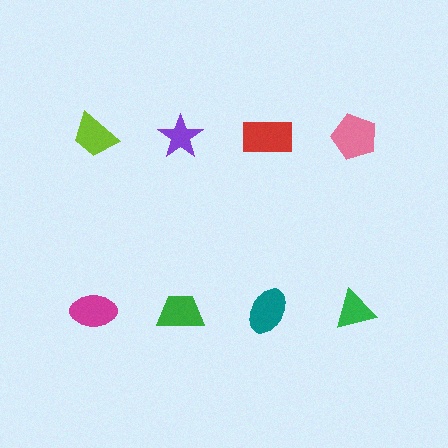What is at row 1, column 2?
A purple star.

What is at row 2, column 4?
A green triangle.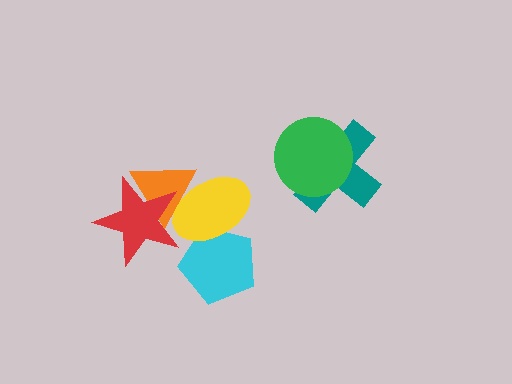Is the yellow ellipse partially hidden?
Yes, it is partially covered by another shape.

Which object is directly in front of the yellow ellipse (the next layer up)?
The orange triangle is directly in front of the yellow ellipse.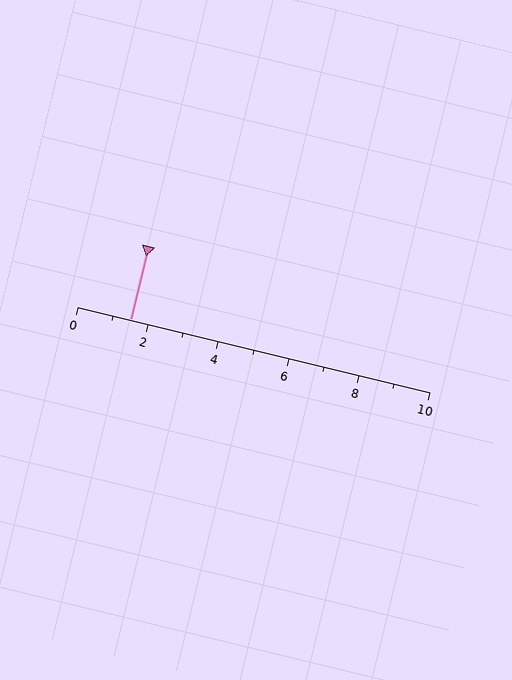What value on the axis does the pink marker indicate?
The marker indicates approximately 1.5.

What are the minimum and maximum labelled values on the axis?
The axis runs from 0 to 10.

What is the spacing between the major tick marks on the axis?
The major ticks are spaced 2 apart.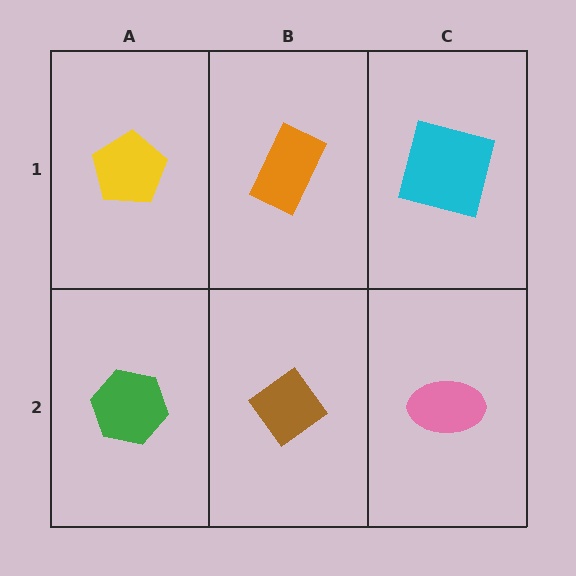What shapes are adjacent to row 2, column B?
An orange rectangle (row 1, column B), a green hexagon (row 2, column A), a pink ellipse (row 2, column C).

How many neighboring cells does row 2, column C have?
2.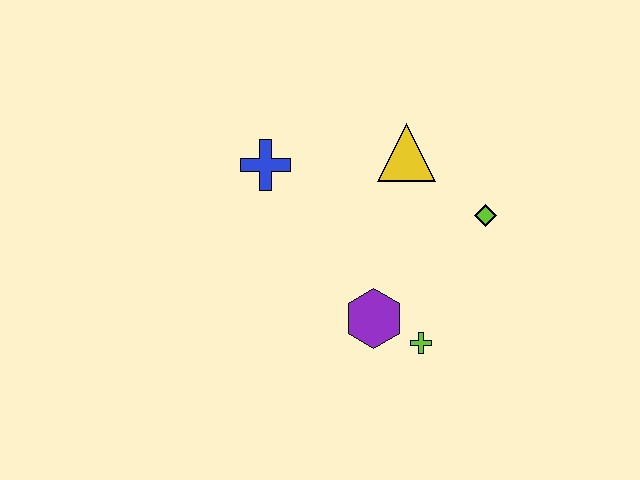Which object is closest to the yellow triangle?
The lime diamond is closest to the yellow triangle.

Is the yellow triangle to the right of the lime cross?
No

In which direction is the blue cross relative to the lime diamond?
The blue cross is to the left of the lime diamond.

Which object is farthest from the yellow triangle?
The lime cross is farthest from the yellow triangle.